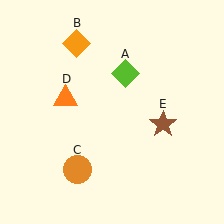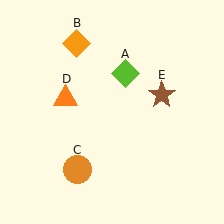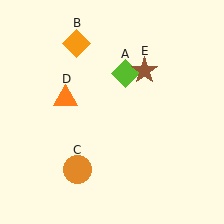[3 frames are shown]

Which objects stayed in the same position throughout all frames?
Lime diamond (object A) and orange diamond (object B) and orange circle (object C) and orange triangle (object D) remained stationary.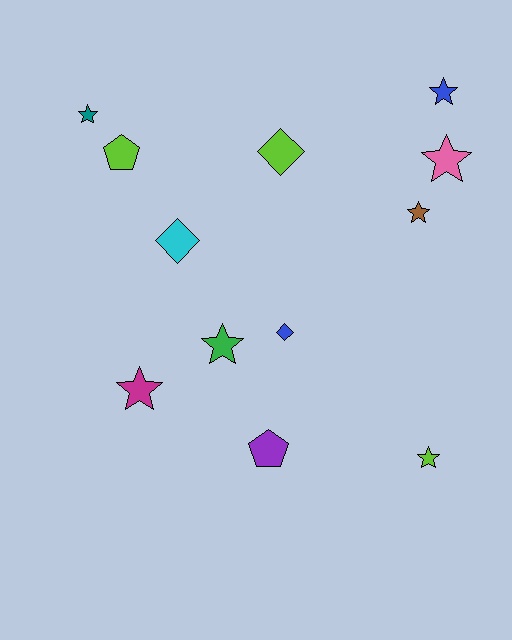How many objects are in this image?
There are 12 objects.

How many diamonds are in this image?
There are 3 diamonds.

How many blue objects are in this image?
There are 2 blue objects.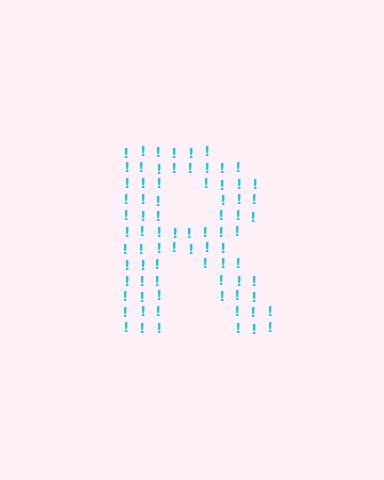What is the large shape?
The large shape is the letter R.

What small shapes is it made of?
It is made of small exclamation marks.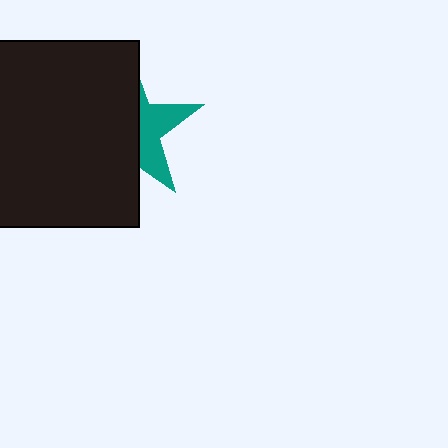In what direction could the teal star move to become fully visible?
The teal star could move right. That would shift it out from behind the black rectangle entirely.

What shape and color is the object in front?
The object in front is a black rectangle.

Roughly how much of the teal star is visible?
A small part of it is visible (roughly 37%).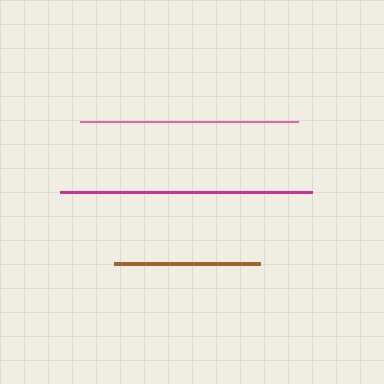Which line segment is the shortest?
The brown line is the shortest at approximately 145 pixels.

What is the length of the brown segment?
The brown segment is approximately 145 pixels long.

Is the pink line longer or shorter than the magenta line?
The magenta line is longer than the pink line.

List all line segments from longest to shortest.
From longest to shortest: magenta, pink, brown.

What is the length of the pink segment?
The pink segment is approximately 218 pixels long.